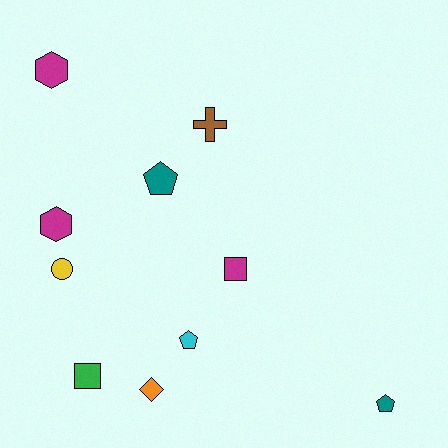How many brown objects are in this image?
There is 1 brown object.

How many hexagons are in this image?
There are 2 hexagons.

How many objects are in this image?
There are 10 objects.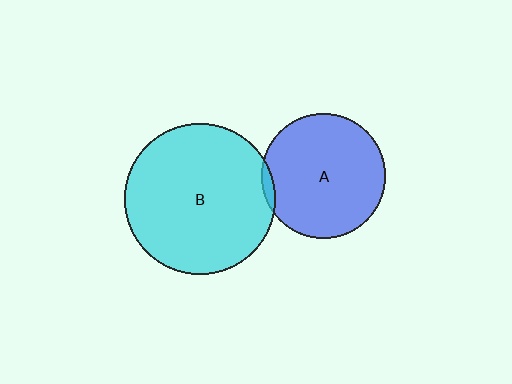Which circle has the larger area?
Circle B (cyan).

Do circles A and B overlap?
Yes.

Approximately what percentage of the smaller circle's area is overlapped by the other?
Approximately 5%.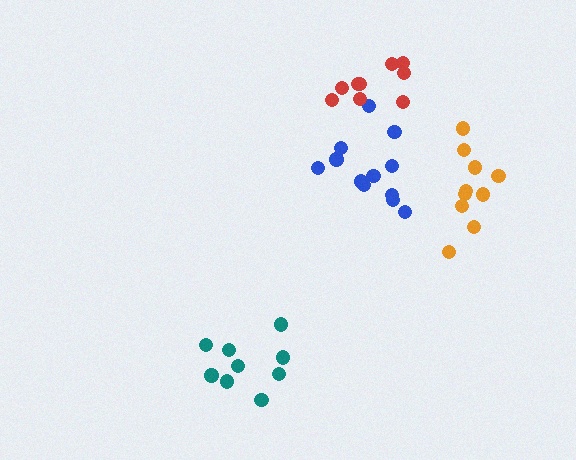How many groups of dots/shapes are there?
There are 4 groups.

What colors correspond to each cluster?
The clusters are colored: orange, blue, red, teal.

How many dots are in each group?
Group 1: 10 dots, Group 2: 12 dots, Group 3: 9 dots, Group 4: 9 dots (40 total).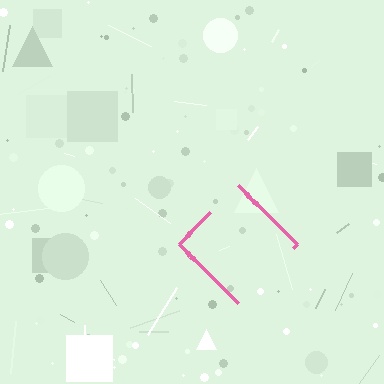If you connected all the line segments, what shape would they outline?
They would outline a diamond.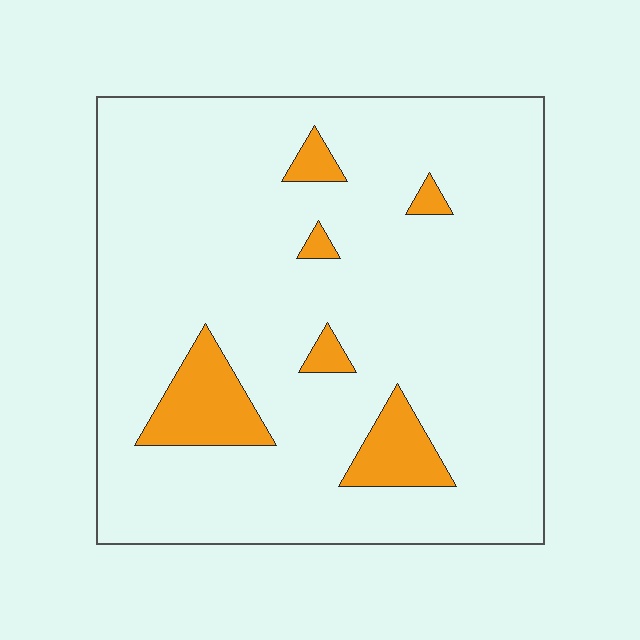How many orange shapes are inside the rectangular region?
6.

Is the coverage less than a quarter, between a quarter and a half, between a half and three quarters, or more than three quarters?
Less than a quarter.